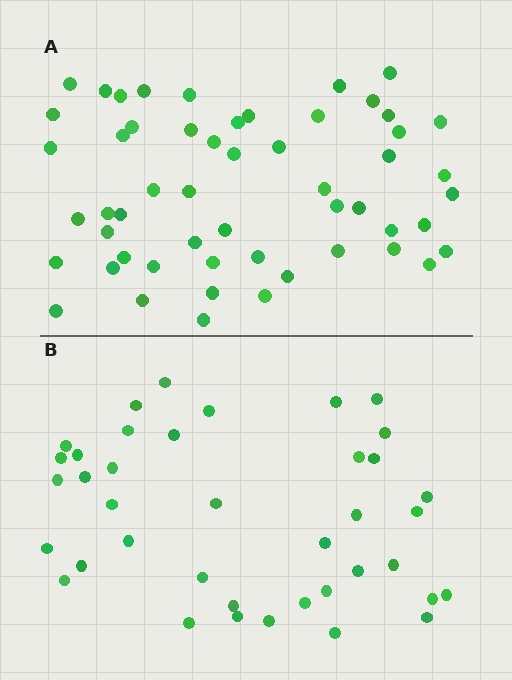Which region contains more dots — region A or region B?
Region A (the top region) has more dots.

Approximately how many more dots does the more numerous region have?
Region A has approximately 15 more dots than region B.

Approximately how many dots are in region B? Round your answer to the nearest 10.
About 40 dots. (The exact count is 39, which rounds to 40.)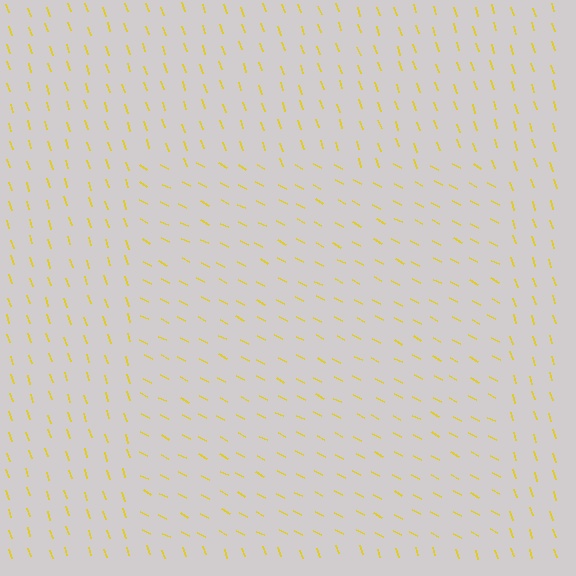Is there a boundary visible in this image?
Yes, there is a texture boundary formed by a change in line orientation.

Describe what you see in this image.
The image is filled with small yellow line segments. A rectangle region in the image has lines oriented differently from the surrounding lines, creating a visible texture boundary.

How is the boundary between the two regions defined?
The boundary is defined purely by a change in line orientation (approximately 45 degrees difference). All lines are the same color and thickness.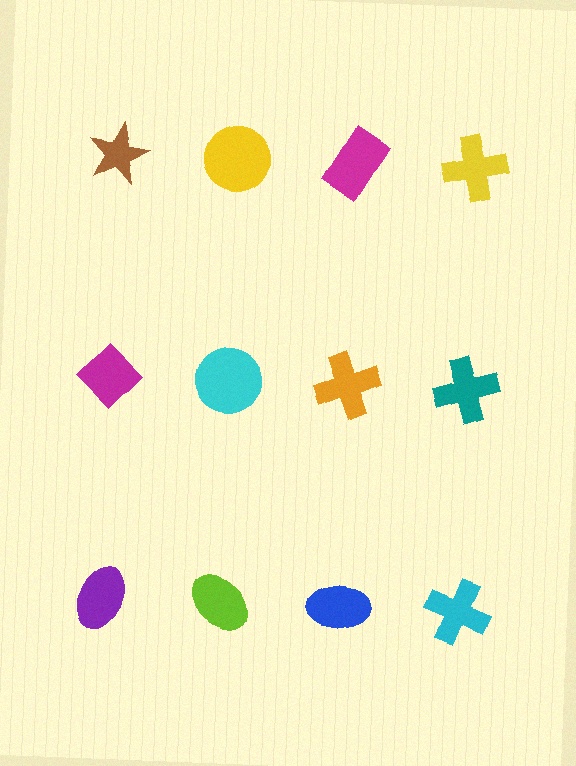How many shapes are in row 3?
4 shapes.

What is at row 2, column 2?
A cyan circle.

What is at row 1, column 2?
A yellow circle.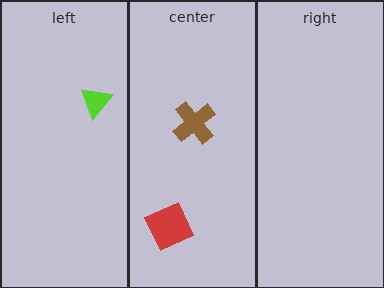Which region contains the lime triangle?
The left region.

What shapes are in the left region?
The lime triangle.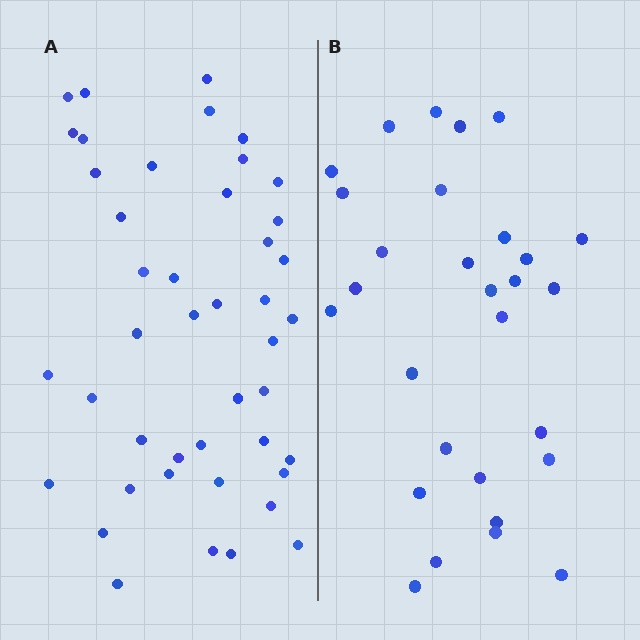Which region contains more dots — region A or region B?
Region A (the left region) has more dots.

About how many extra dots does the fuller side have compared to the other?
Region A has approximately 15 more dots than region B.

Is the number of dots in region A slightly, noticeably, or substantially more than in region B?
Region A has substantially more. The ratio is roughly 1.5 to 1.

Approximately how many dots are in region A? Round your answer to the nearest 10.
About 40 dots. (The exact count is 44, which rounds to 40.)